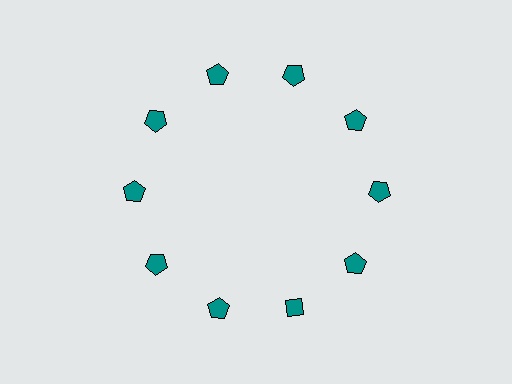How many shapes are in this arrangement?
There are 10 shapes arranged in a ring pattern.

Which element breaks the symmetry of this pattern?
The teal diamond at roughly the 5 o'clock position breaks the symmetry. All other shapes are teal pentagons.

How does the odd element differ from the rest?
It has a different shape: diamond instead of pentagon.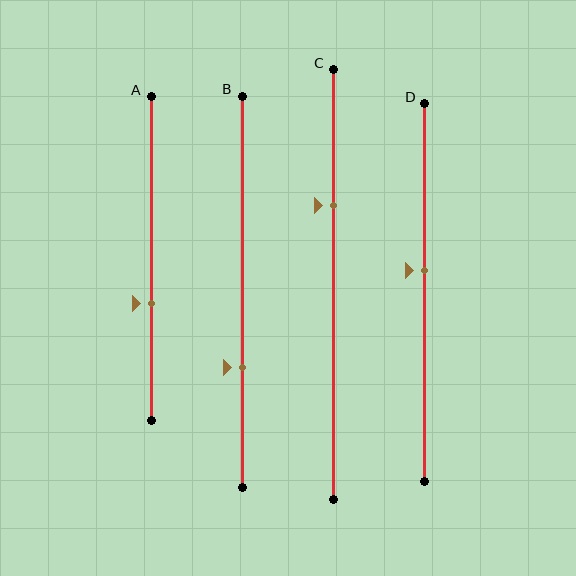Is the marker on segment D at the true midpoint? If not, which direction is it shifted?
No, the marker on segment D is shifted upward by about 6% of the segment length.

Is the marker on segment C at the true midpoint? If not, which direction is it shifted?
No, the marker on segment C is shifted upward by about 18% of the segment length.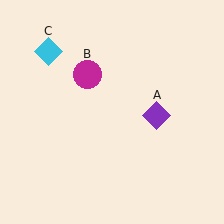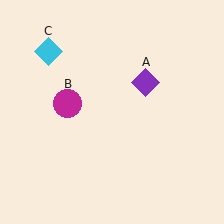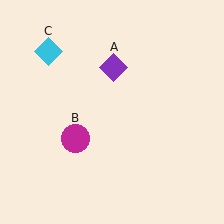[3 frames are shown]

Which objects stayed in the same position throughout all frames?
Cyan diamond (object C) remained stationary.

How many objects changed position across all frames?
2 objects changed position: purple diamond (object A), magenta circle (object B).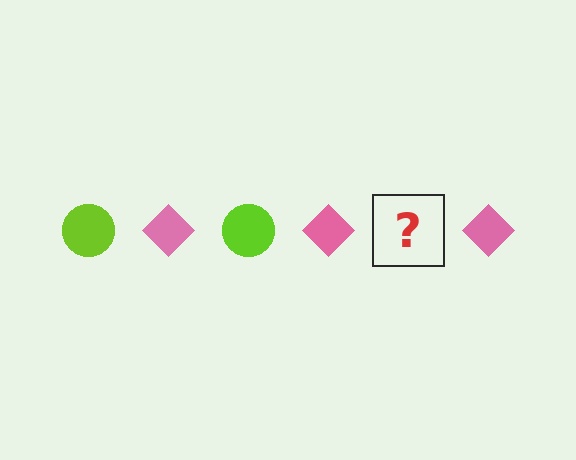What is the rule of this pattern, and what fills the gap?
The rule is that the pattern alternates between lime circle and pink diamond. The gap should be filled with a lime circle.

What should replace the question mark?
The question mark should be replaced with a lime circle.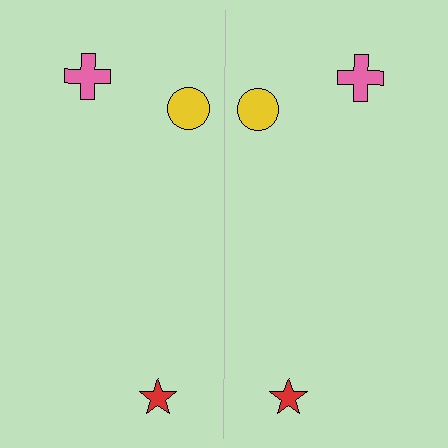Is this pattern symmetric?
Yes, this pattern has bilateral (reflection) symmetry.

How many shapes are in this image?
There are 6 shapes in this image.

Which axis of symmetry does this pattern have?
The pattern has a vertical axis of symmetry running through the center of the image.